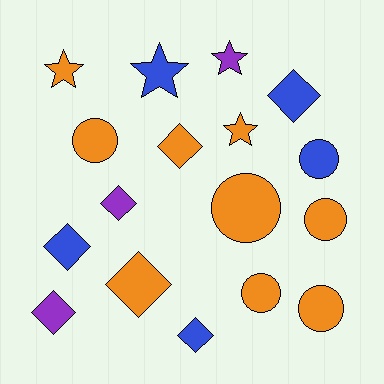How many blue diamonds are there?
There are 3 blue diamonds.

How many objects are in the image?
There are 17 objects.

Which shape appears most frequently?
Diamond, with 7 objects.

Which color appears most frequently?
Orange, with 9 objects.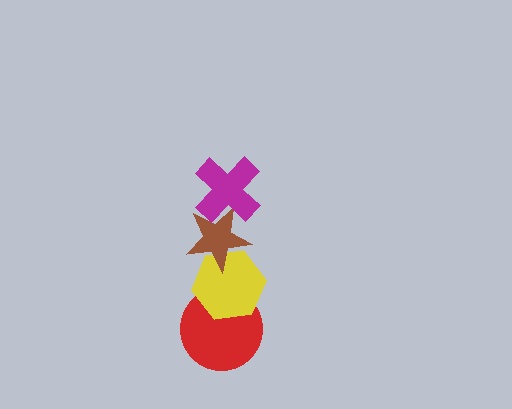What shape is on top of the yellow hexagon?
The brown star is on top of the yellow hexagon.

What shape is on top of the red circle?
The yellow hexagon is on top of the red circle.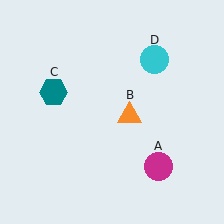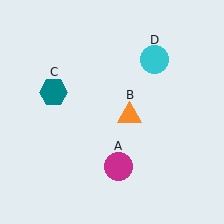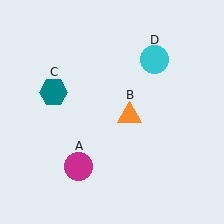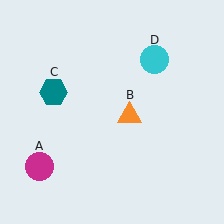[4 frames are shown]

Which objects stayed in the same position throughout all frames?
Orange triangle (object B) and teal hexagon (object C) and cyan circle (object D) remained stationary.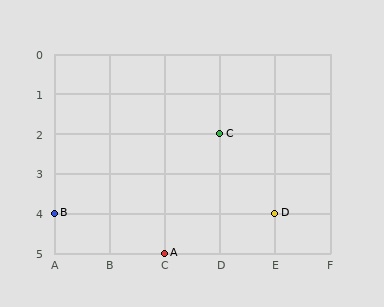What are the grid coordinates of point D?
Point D is at grid coordinates (E, 4).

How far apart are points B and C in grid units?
Points B and C are 3 columns and 2 rows apart (about 3.6 grid units diagonally).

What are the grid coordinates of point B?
Point B is at grid coordinates (A, 4).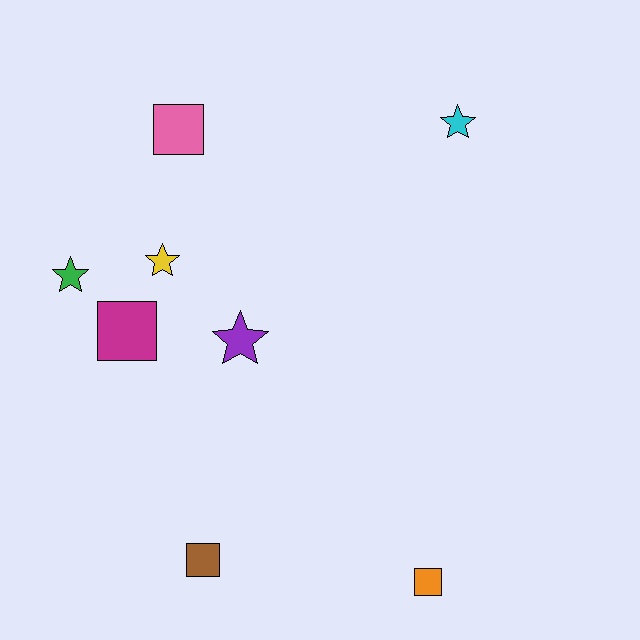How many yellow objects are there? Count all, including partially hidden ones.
There is 1 yellow object.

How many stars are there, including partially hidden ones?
There are 4 stars.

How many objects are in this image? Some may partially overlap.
There are 8 objects.